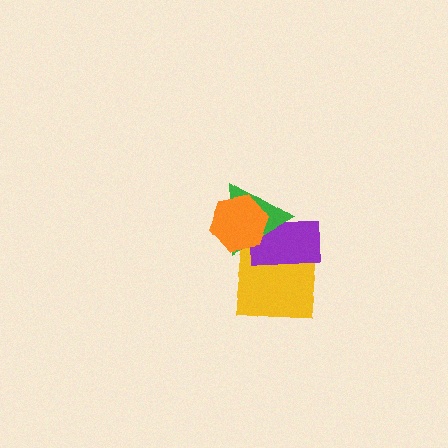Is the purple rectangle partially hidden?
Yes, it is partially covered by another shape.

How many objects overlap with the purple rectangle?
3 objects overlap with the purple rectangle.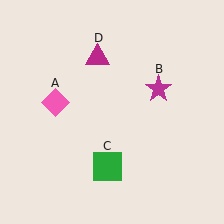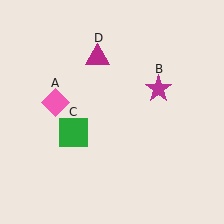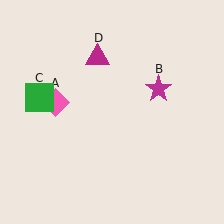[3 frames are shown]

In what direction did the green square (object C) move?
The green square (object C) moved up and to the left.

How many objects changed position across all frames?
1 object changed position: green square (object C).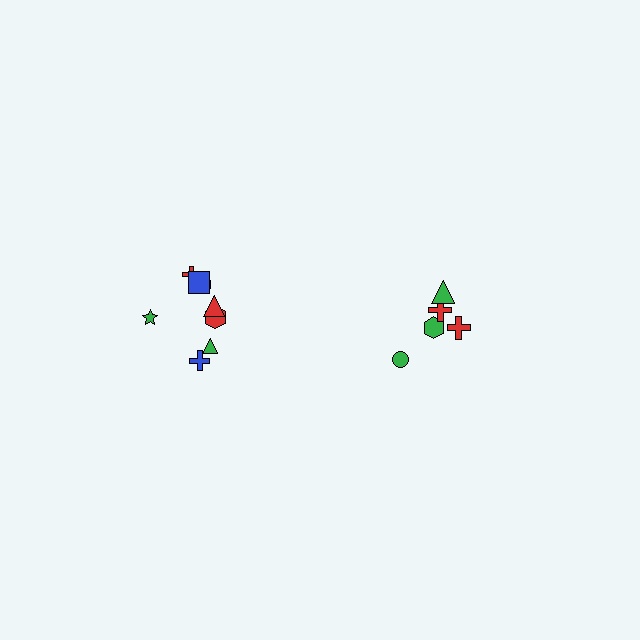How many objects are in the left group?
There are 8 objects.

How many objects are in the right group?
There are 5 objects.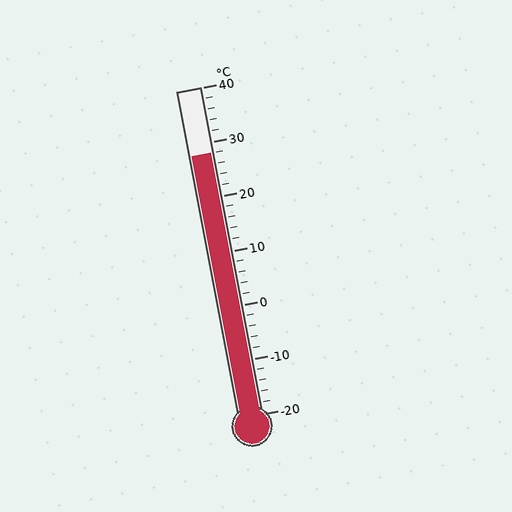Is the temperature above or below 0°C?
The temperature is above 0°C.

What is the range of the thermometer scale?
The thermometer scale ranges from -20°C to 40°C.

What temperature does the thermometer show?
The thermometer shows approximately 28°C.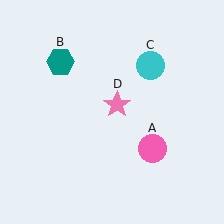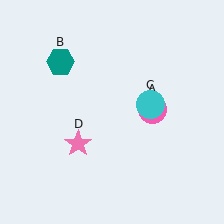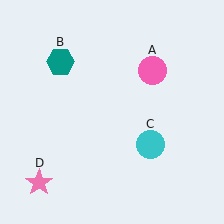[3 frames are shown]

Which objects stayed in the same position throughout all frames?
Teal hexagon (object B) remained stationary.